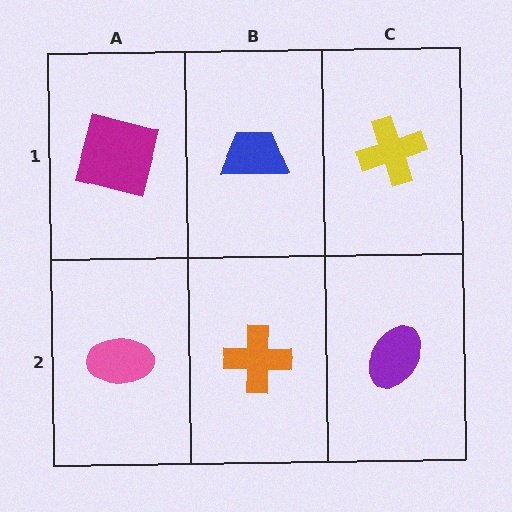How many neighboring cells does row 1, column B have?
3.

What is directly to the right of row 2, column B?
A purple ellipse.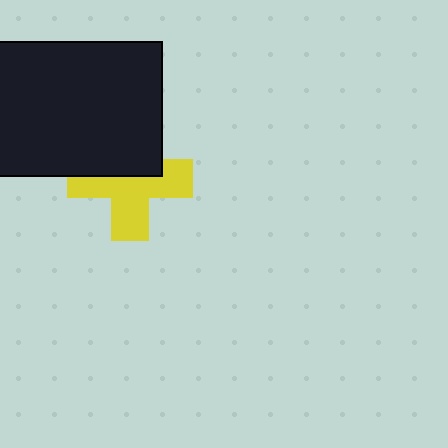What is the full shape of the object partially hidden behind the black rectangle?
The partially hidden object is a yellow cross.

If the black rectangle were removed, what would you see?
You would see the complete yellow cross.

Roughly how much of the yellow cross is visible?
About half of it is visible (roughly 58%).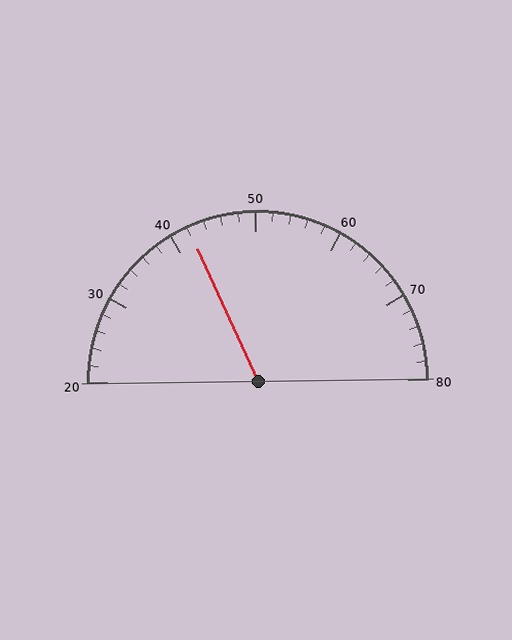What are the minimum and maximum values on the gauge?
The gauge ranges from 20 to 80.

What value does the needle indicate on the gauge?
The needle indicates approximately 42.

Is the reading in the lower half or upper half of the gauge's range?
The reading is in the lower half of the range (20 to 80).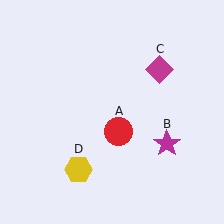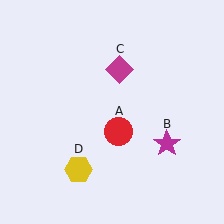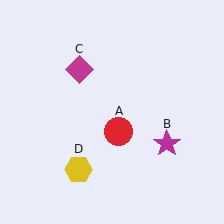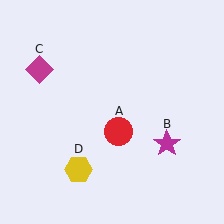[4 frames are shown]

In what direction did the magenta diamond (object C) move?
The magenta diamond (object C) moved left.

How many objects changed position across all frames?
1 object changed position: magenta diamond (object C).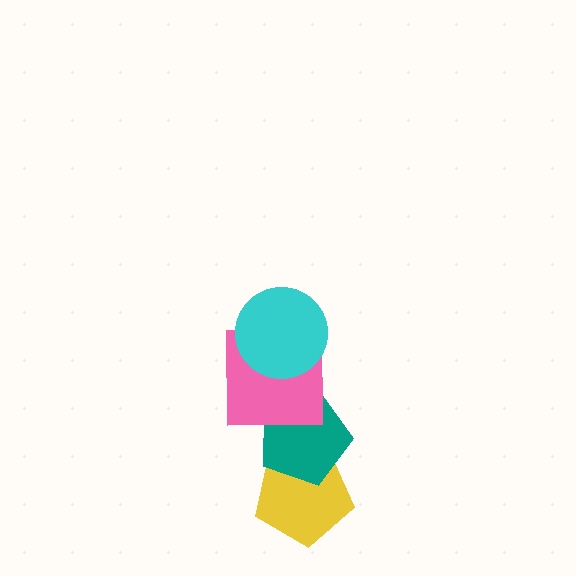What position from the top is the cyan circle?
The cyan circle is 1st from the top.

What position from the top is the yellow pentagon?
The yellow pentagon is 4th from the top.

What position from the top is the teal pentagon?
The teal pentagon is 3rd from the top.